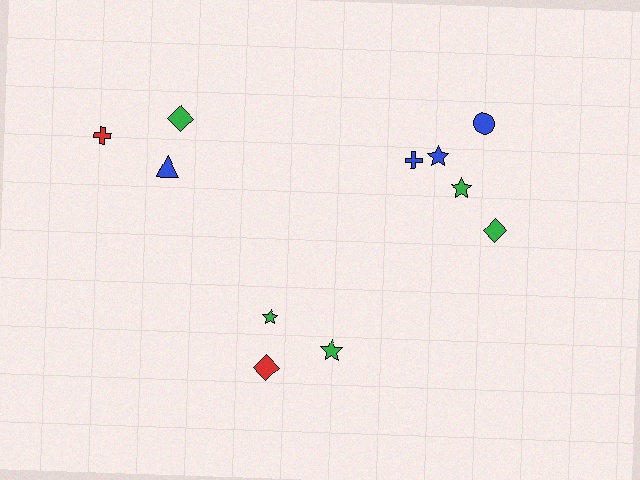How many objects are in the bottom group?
There are 3 objects.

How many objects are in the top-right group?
There are 5 objects.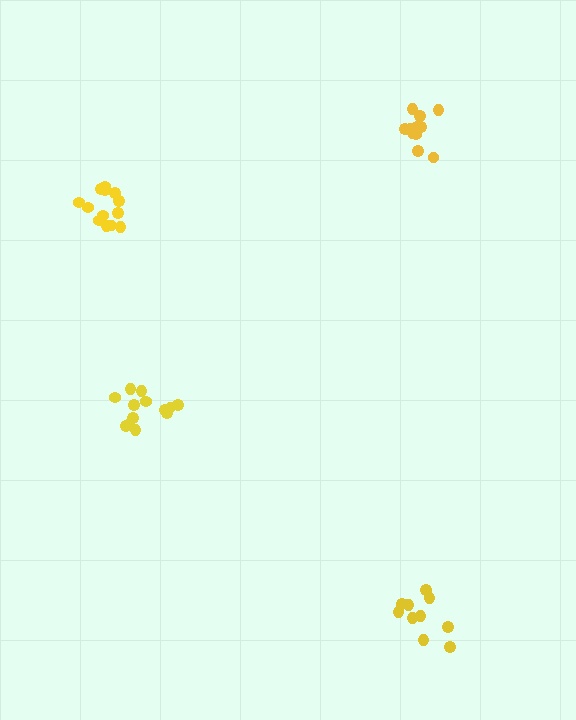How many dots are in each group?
Group 1: 13 dots, Group 2: 10 dots, Group 3: 13 dots, Group 4: 12 dots (48 total).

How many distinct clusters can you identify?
There are 4 distinct clusters.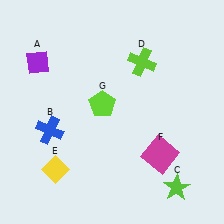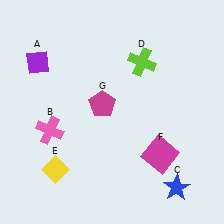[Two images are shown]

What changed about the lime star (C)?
In Image 1, C is lime. In Image 2, it changed to blue.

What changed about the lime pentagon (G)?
In Image 1, G is lime. In Image 2, it changed to magenta.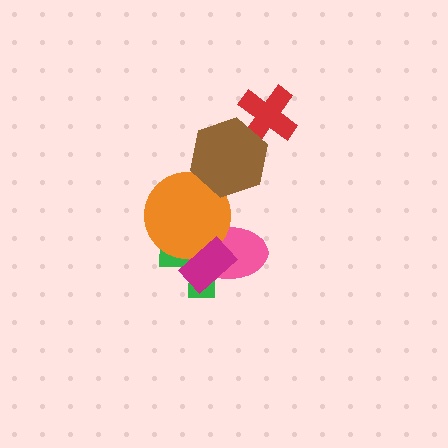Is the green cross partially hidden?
Yes, it is partially covered by another shape.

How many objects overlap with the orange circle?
4 objects overlap with the orange circle.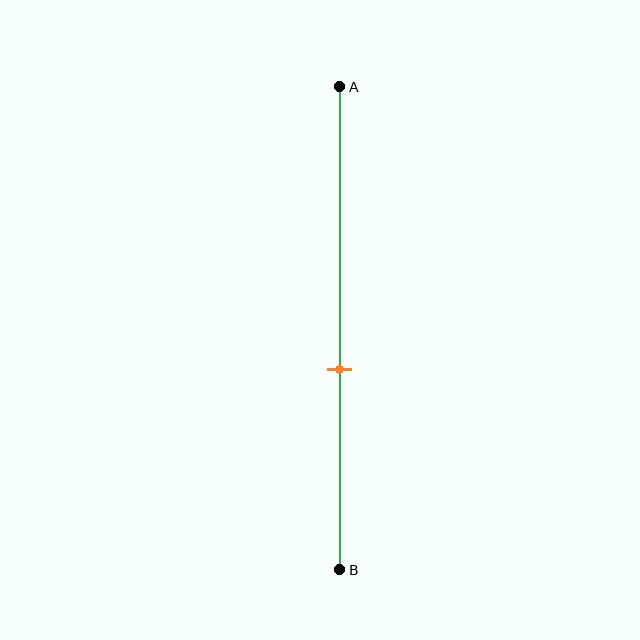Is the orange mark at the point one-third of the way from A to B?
No, the mark is at about 60% from A, not at the 33% one-third point.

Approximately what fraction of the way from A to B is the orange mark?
The orange mark is approximately 60% of the way from A to B.